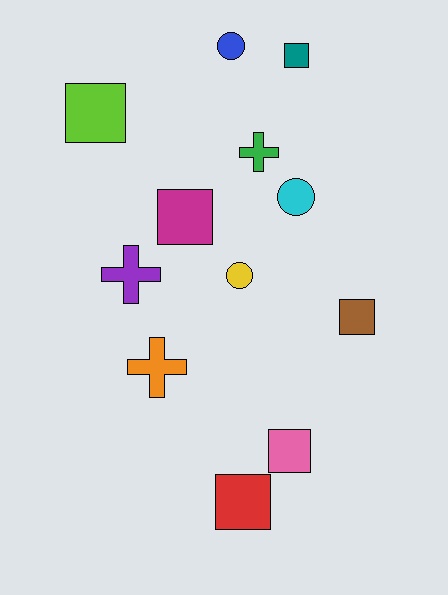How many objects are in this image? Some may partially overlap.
There are 12 objects.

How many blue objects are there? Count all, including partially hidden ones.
There is 1 blue object.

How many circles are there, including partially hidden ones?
There are 3 circles.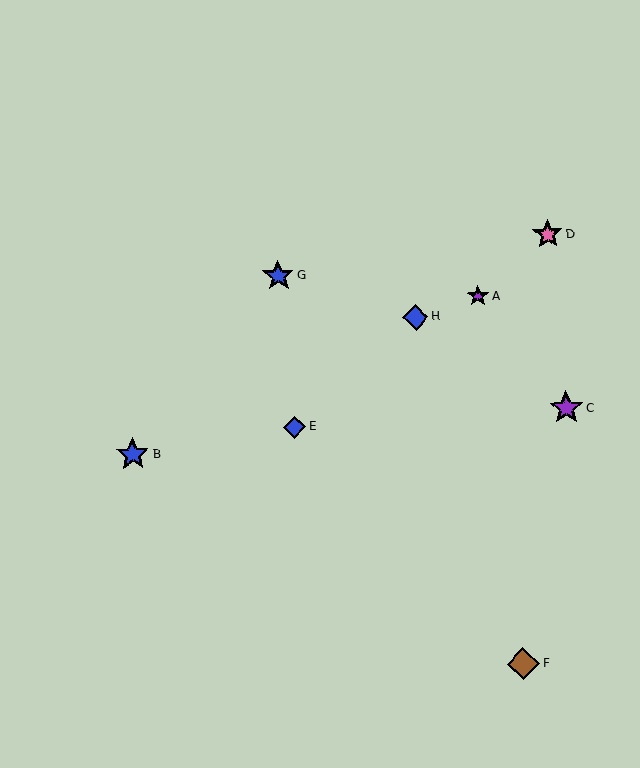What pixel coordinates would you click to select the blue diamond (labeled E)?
Click at (294, 427) to select the blue diamond E.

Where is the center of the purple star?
The center of the purple star is at (478, 296).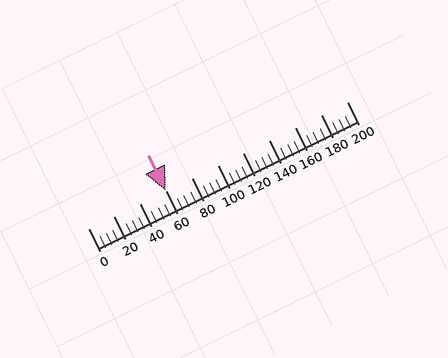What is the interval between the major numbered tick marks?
The major tick marks are spaced 20 units apart.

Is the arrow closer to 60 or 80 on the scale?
The arrow is closer to 60.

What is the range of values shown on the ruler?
The ruler shows values from 0 to 200.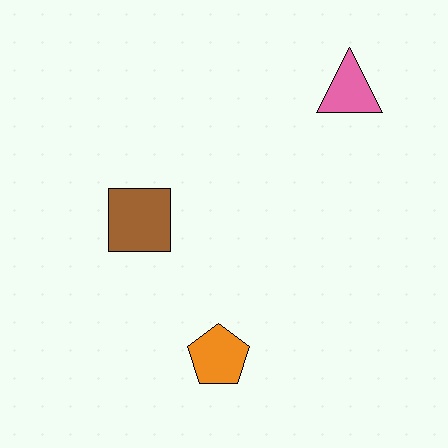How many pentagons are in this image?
There is 1 pentagon.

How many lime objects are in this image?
There are no lime objects.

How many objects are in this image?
There are 3 objects.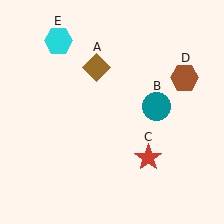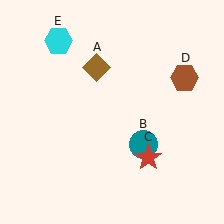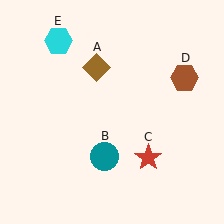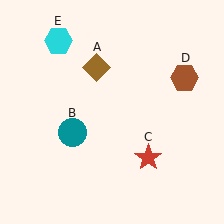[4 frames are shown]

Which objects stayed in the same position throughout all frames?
Brown diamond (object A) and red star (object C) and brown hexagon (object D) and cyan hexagon (object E) remained stationary.